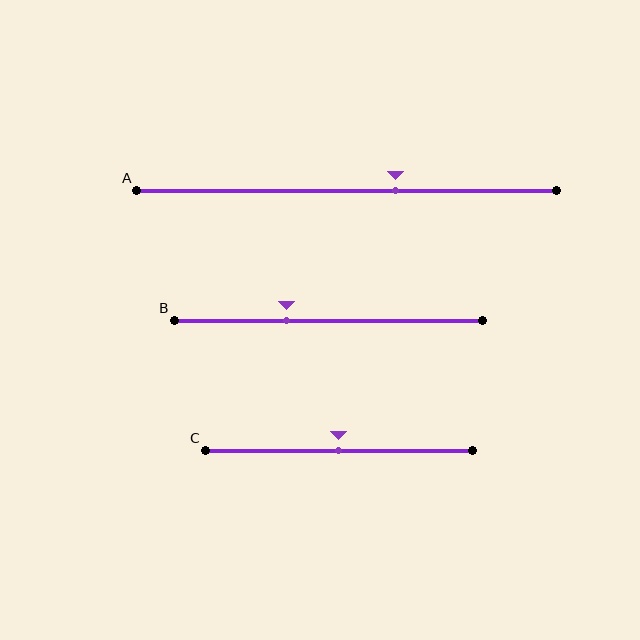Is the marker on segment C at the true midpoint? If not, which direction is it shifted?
Yes, the marker on segment C is at the true midpoint.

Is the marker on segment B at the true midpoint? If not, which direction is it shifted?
No, the marker on segment B is shifted to the left by about 13% of the segment length.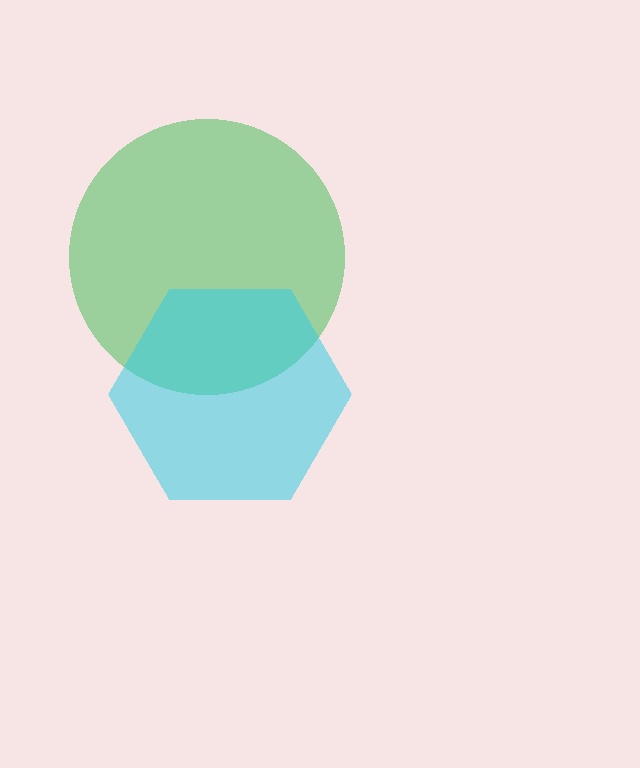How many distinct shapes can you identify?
There are 2 distinct shapes: a green circle, a cyan hexagon.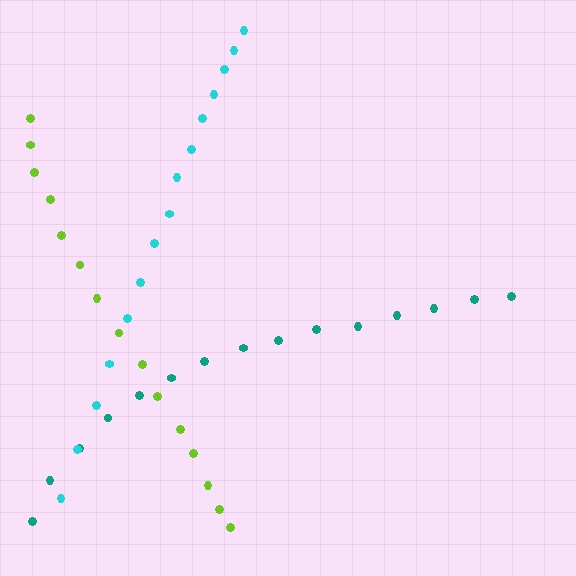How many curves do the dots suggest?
There are 3 distinct paths.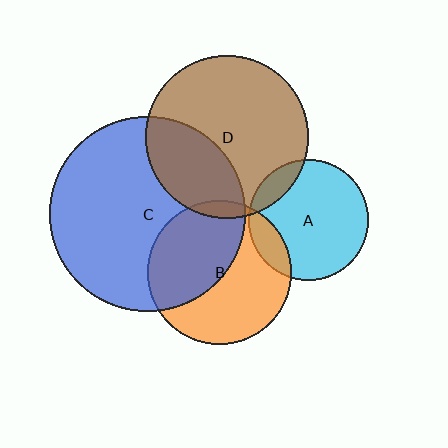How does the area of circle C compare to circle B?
Approximately 1.8 times.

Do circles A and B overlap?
Yes.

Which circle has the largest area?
Circle C (blue).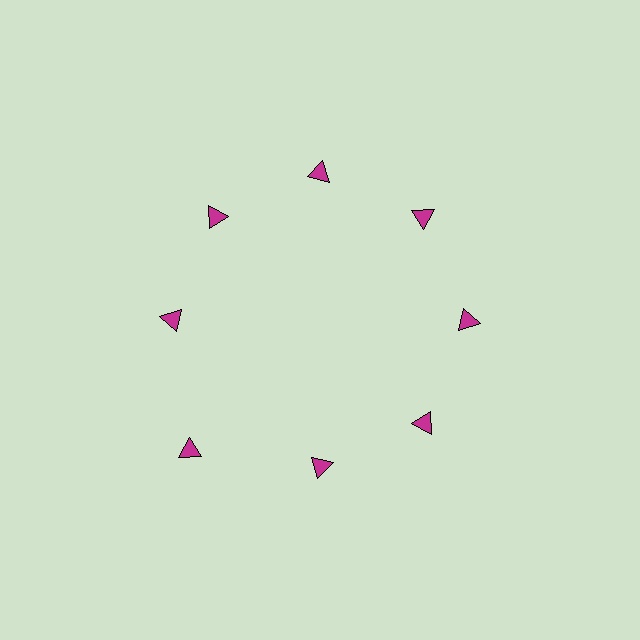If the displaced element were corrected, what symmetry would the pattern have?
It would have 8-fold rotational symmetry — the pattern would map onto itself every 45 degrees.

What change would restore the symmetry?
The symmetry would be restored by moving it inward, back onto the ring so that all 8 triangles sit at equal angles and equal distance from the center.